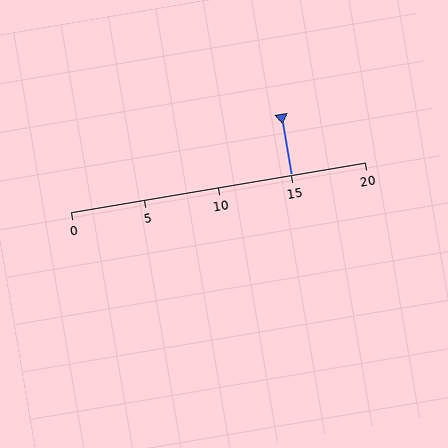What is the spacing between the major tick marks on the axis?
The major ticks are spaced 5 apart.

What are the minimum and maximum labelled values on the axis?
The axis runs from 0 to 20.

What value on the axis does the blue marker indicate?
The marker indicates approximately 15.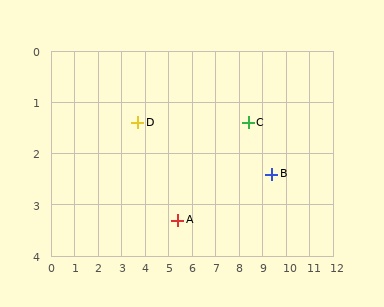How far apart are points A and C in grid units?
Points A and C are about 3.6 grid units apart.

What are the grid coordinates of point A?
Point A is at approximately (5.4, 3.3).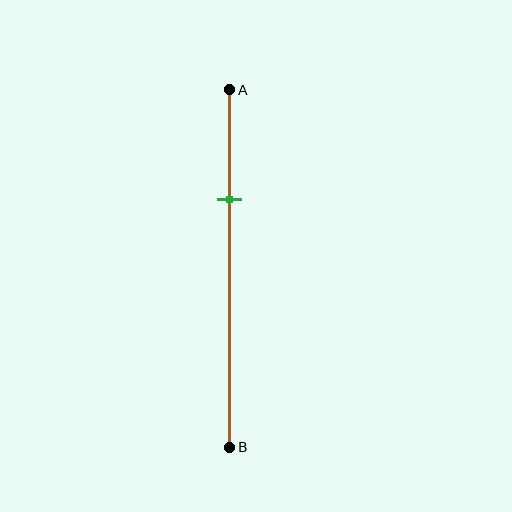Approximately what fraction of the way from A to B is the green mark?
The green mark is approximately 30% of the way from A to B.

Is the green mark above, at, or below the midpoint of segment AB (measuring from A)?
The green mark is above the midpoint of segment AB.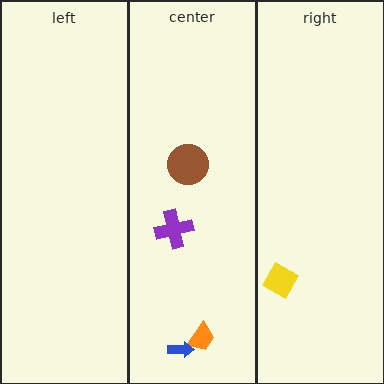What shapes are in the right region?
The yellow square.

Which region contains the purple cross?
The center region.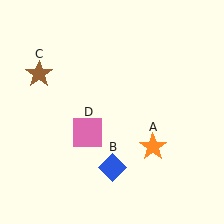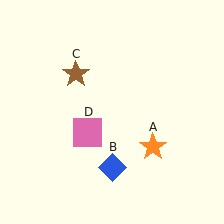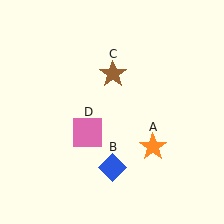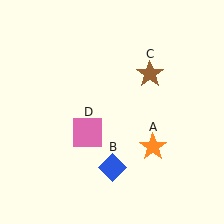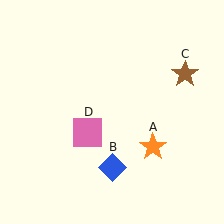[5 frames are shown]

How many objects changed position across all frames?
1 object changed position: brown star (object C).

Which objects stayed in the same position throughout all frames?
Orange star (object A) and blue diamond (object B) and pink square (object D) remained stationary.